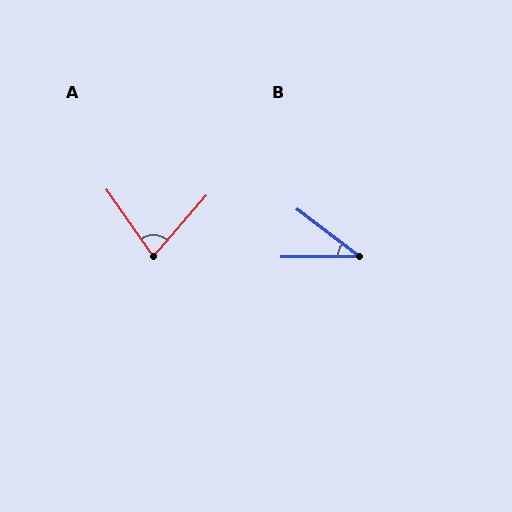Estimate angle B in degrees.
Approximately 38 degrees.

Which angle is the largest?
A, at approximately 76 degrees.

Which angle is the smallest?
B, at approximately 38 degrees.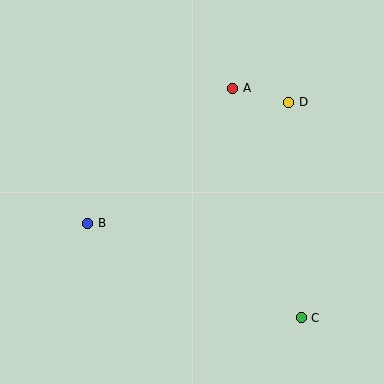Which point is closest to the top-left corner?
Point B is closest to the top-left corner.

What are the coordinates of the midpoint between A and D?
The midpoint between A and D is at (261, 95).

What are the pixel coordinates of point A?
Point A is at (233, 88).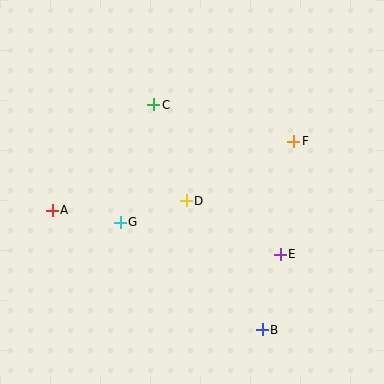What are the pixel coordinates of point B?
Point B is at (262, 330).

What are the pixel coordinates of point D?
Point D is at (186, 201).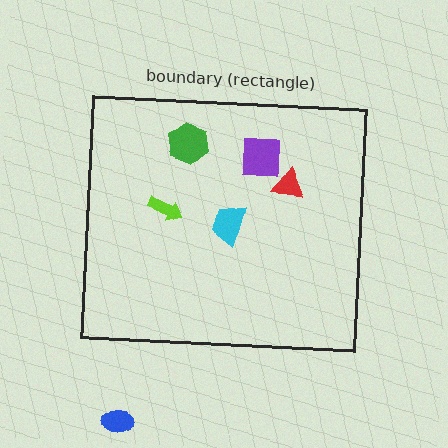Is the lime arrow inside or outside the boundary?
Inside.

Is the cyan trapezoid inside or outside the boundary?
Inside.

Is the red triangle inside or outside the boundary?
Inside.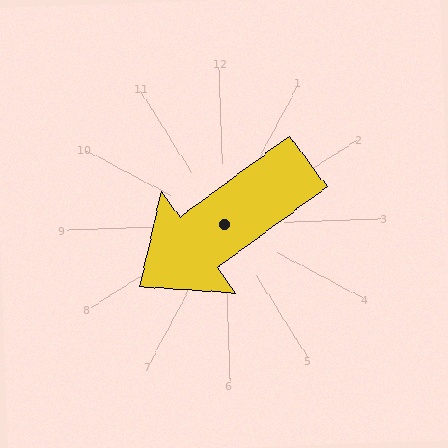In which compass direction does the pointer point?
Southwest.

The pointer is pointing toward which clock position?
Roughly 8 o'clock.